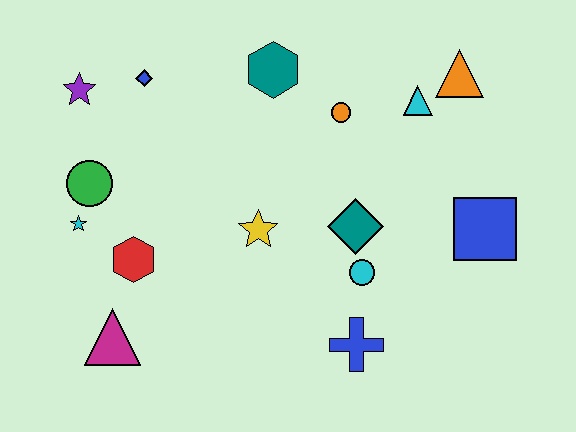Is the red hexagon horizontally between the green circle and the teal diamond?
Yes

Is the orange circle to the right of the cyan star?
Yes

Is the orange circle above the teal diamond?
Yes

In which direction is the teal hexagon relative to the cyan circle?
The teal hexagon is above the cyan circle.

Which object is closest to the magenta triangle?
The red hexagon is closest to the magenta triangle.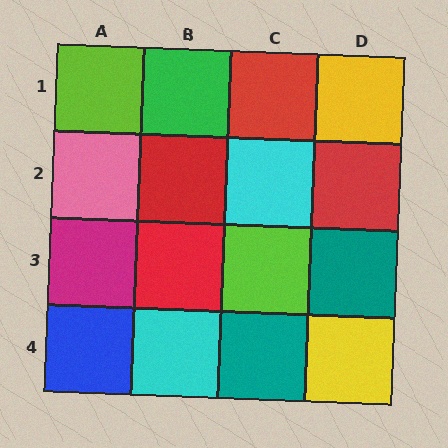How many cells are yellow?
2 cells are yellow.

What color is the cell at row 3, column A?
Magenta.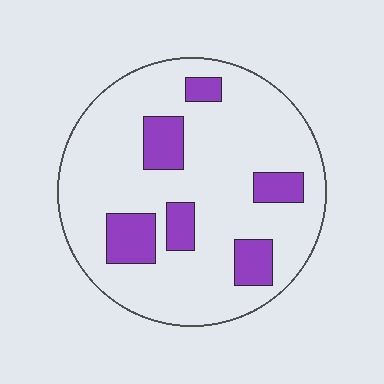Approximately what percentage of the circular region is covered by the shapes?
Approximately 20%.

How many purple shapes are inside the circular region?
6.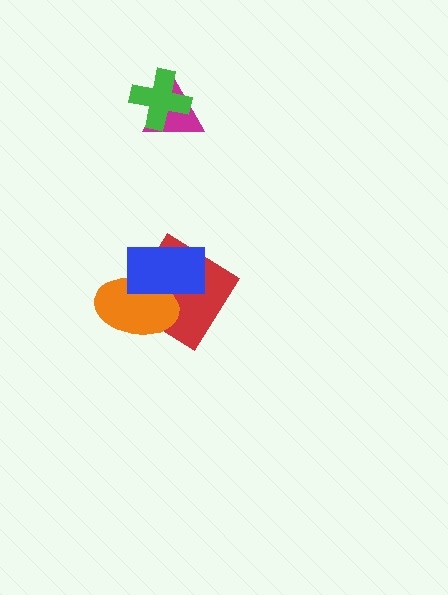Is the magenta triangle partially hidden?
Yes, it is partially covered by another shape.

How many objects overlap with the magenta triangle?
1 object overlaps with the magenta triangle.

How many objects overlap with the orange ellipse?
2 objects overlap with the orange ellipse.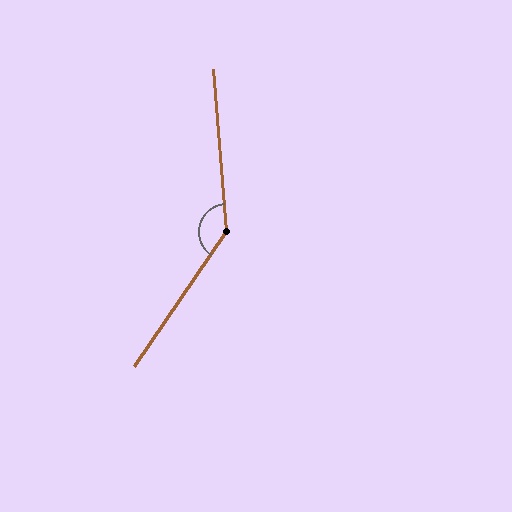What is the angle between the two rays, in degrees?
Approximately 141 degrees.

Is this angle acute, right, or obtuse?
It is obtuse.